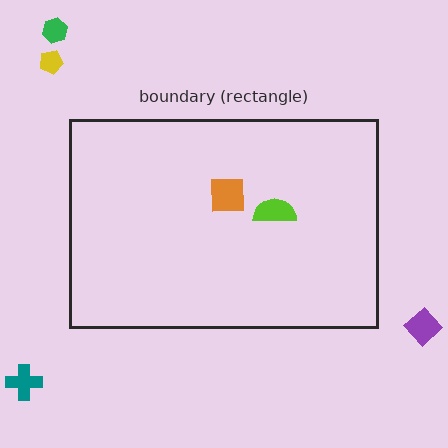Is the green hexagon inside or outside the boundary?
Outside.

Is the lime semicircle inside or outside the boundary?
Inside.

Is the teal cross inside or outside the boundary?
Outside.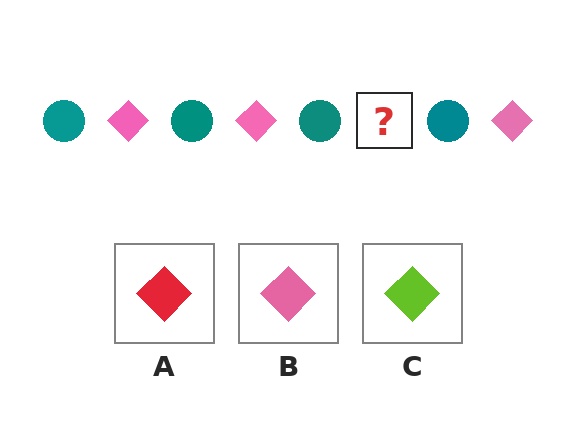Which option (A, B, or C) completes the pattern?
B.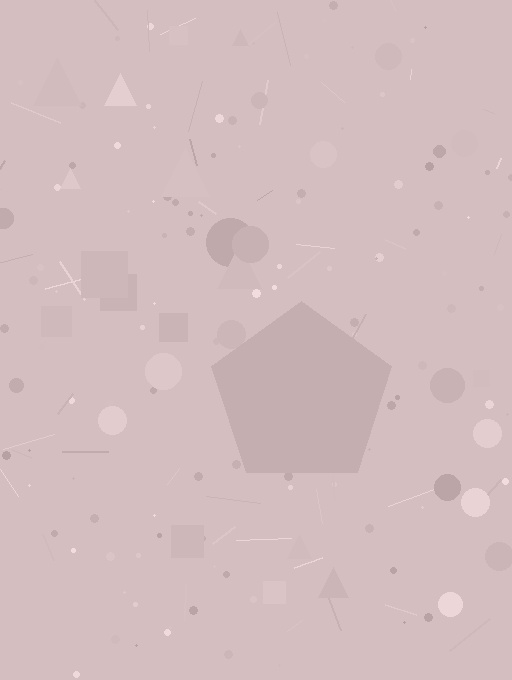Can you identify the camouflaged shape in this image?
The camouflaged shape is a pentagon.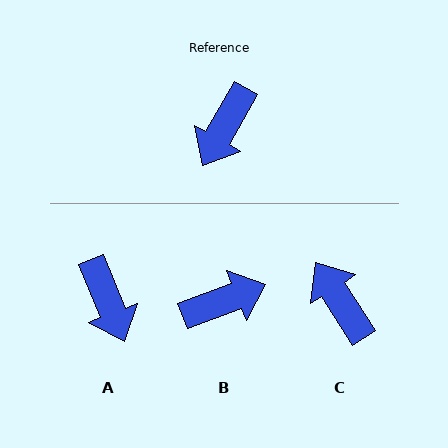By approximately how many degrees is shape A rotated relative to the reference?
Approximately 51 degrees counter-clockwise.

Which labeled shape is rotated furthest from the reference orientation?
B, about 140 degrees away.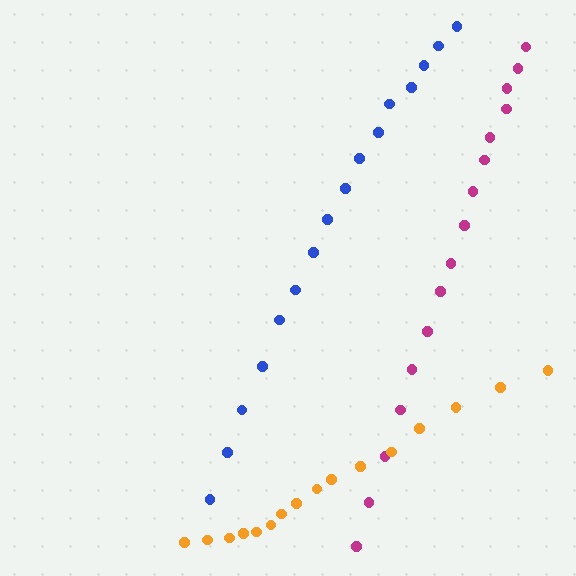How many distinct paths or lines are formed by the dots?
There are 3 distinct paths.